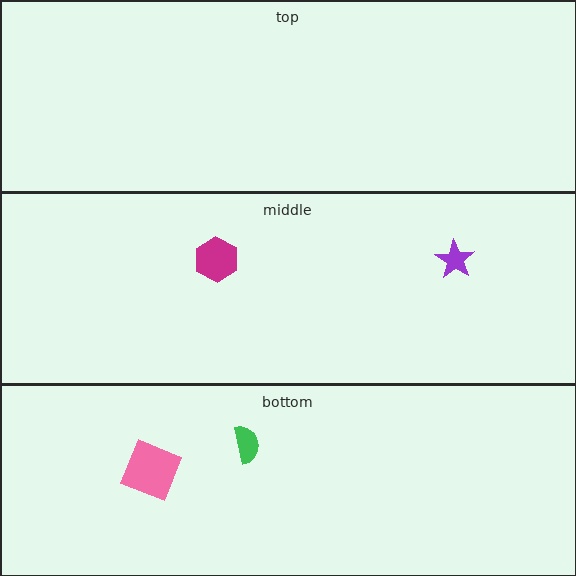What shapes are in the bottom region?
The pink diamond, the green semicircle.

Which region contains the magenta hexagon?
The middle region.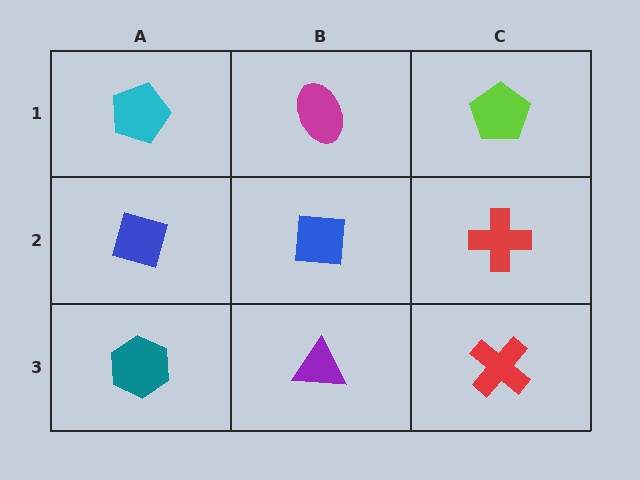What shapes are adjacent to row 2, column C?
A lime pentagon (row 1, column C), a red cross (row 3, column C), a blue square (row 2, column B).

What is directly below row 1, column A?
A blue diamond.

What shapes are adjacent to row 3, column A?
A blue diamond (row 2, column A), a purple triangle (row 3, column B).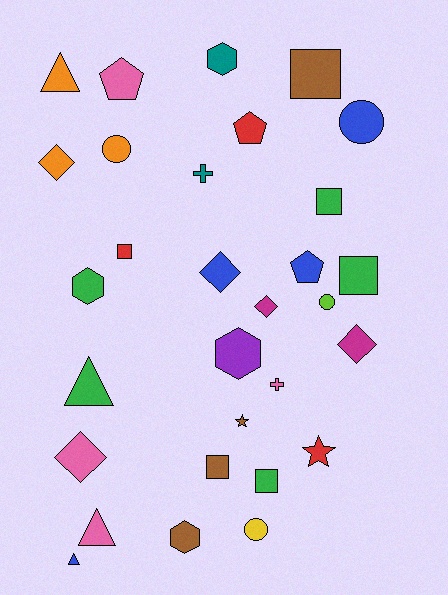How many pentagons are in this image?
There are 3 pentagons.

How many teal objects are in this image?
There are 2 teal objects.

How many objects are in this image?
There are 30 objects.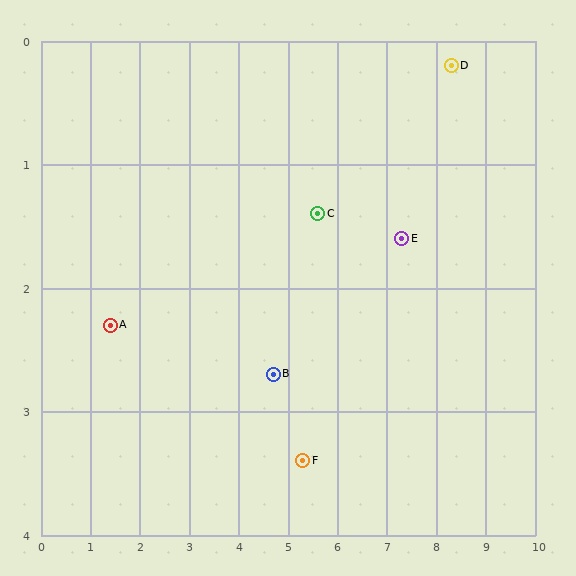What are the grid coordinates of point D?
Point D is at approximately (8.3, 0.2).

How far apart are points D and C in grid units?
Points D and C are about 3.0 grid units apart.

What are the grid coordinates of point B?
Point B is at approximately (4.7, 2.7).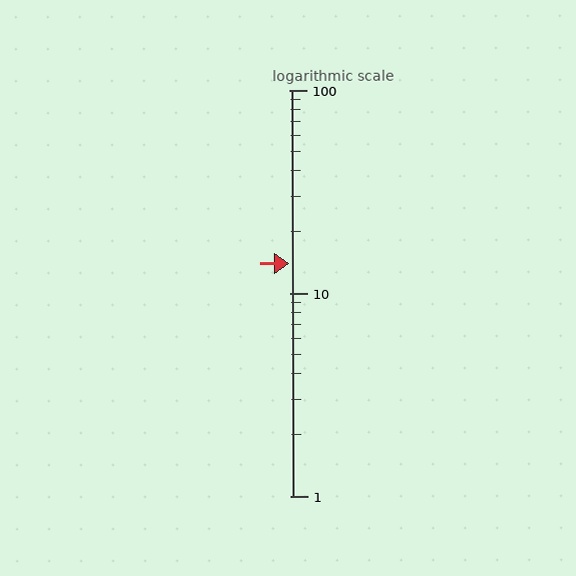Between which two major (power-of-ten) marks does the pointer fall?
The pointer is between 10 and 100.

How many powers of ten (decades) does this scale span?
The scale spans 2 decades, from 1 to 100.